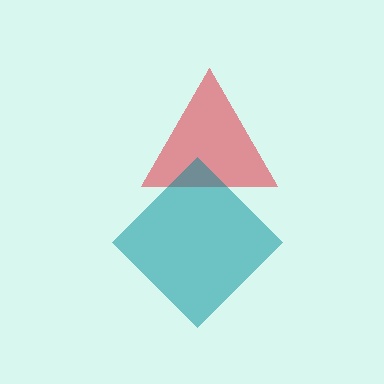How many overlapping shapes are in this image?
There are 2 overlapping shapes in the image.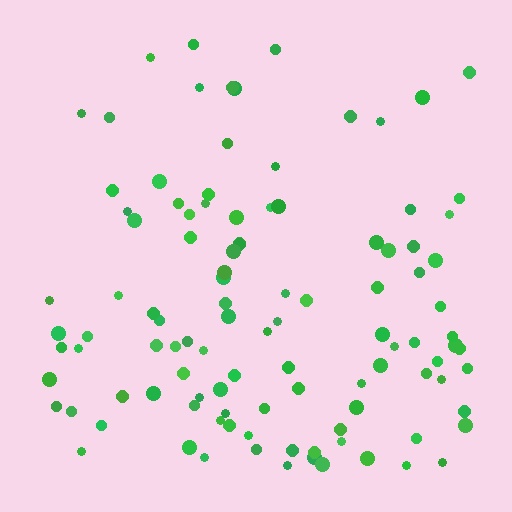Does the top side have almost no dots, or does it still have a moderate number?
Still a moderate number, just noticeably fewer than the bottom.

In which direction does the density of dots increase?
From top to bottom, with the bottom side densest.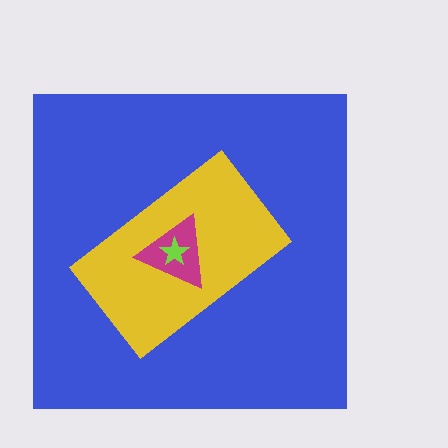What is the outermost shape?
The blue square.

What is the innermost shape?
The lime star.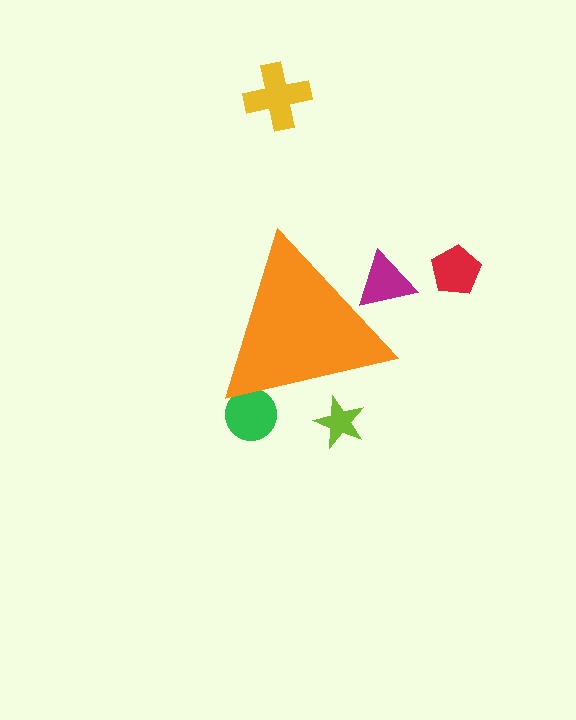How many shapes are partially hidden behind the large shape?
3 shapes are partially hidden.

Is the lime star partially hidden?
Yes, the lime star is partially hidden behind the orange triangle.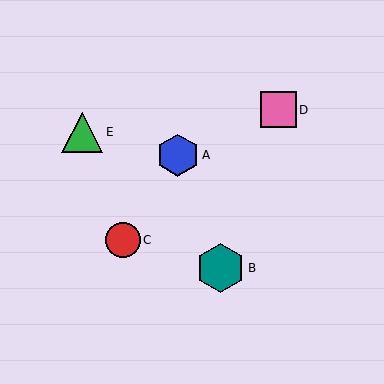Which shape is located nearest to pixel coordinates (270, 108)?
The pink square (labeled D) at (279, 110) is nearest to that location.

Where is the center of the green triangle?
The center of the green triangle is at (82, 132).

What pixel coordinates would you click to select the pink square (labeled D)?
Click at (279, 110) to select the pink square D.